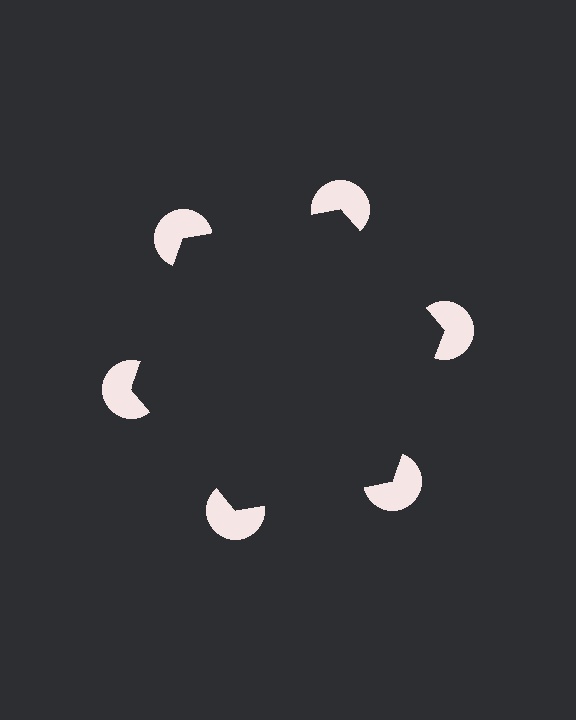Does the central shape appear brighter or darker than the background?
It typically appears slightly darker than the background, even though no actual brightness change is drawn.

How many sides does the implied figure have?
6 sides.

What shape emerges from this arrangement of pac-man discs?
An illusory hexagon — its edges are inferred from the aligned wedge cuts in the pac-man discs, not physically drawn.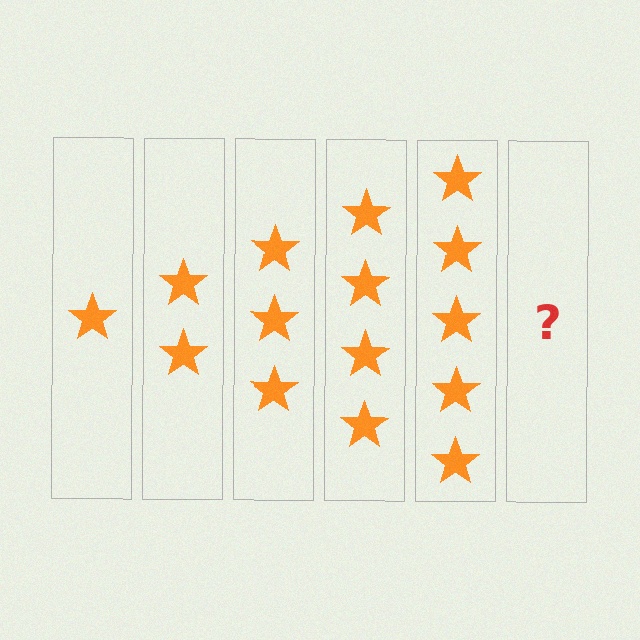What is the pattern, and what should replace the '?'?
The pattern is that each step adds one more star. The '?' should be 6 stars.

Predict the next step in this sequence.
The next step is 6 stars.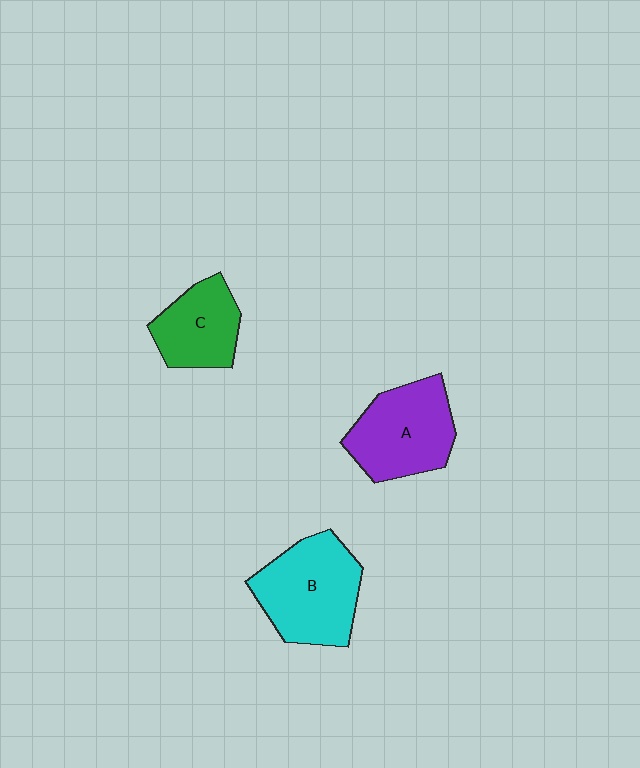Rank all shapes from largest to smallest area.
From largest to smallest: B (cyan), A (purple), C (green).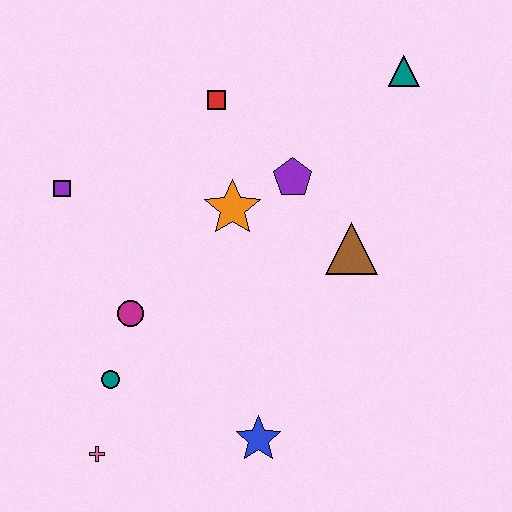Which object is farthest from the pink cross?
The teal triangle is farthest from the pink cross.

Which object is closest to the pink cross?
The teal circle is closest to the pink cross.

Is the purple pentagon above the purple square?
Yes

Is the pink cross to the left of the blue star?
Yes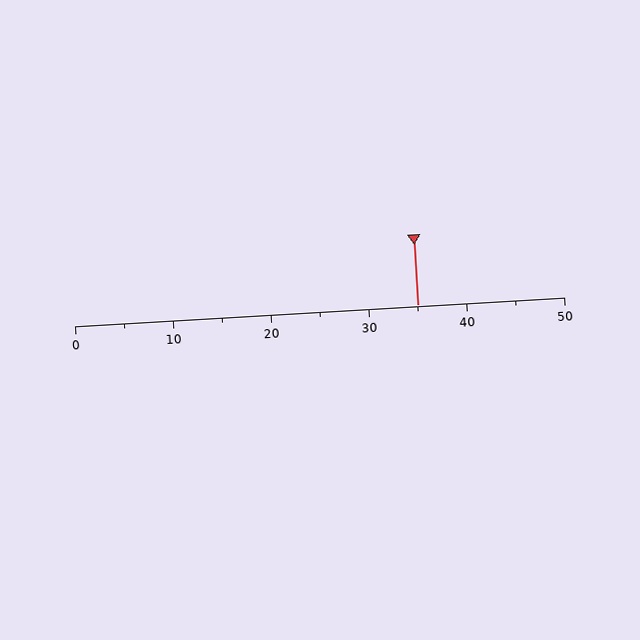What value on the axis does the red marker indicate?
The marker indicates approximately 35.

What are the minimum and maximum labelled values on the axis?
The axis runs from 0 to 50.